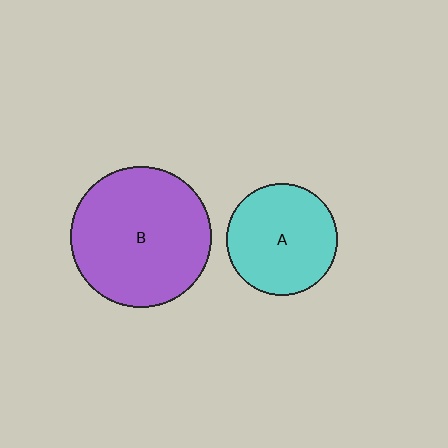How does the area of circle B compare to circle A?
Approximately 1.6 times.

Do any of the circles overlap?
No, none of the circles overlap.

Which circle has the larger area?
Circle B (purple).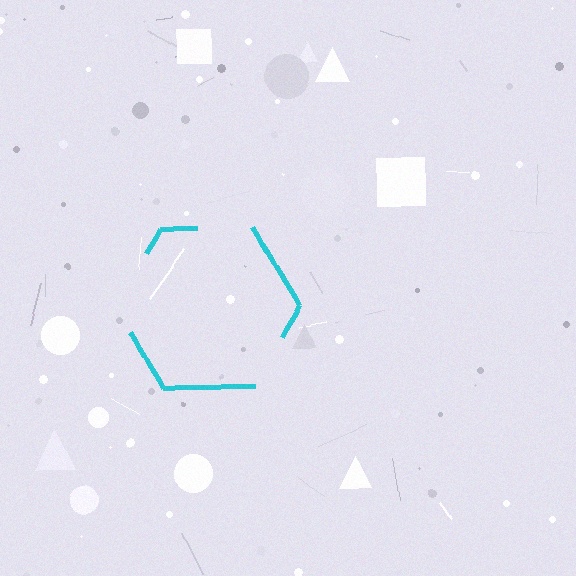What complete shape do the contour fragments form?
The contour fragments form a hexagon.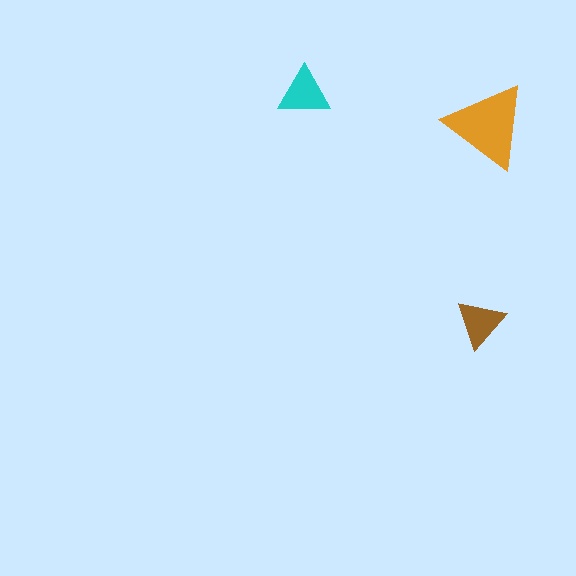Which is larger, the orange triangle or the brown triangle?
The orange one.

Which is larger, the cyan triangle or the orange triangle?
The orange one.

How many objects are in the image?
There are 3 objects in the image.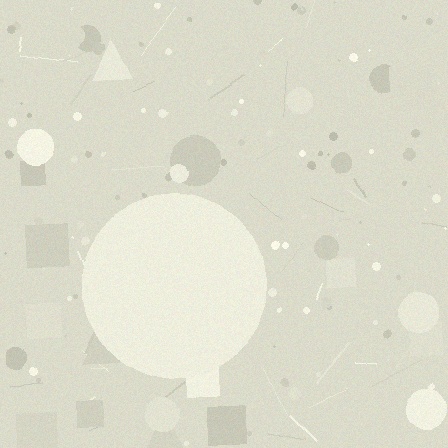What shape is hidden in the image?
A circle is hidden in the image.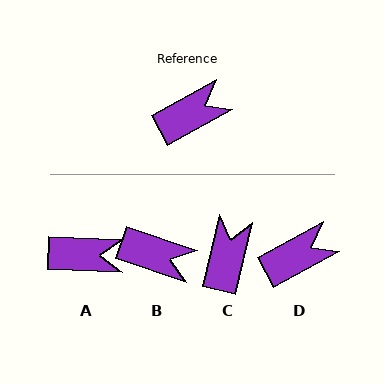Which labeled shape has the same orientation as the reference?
D.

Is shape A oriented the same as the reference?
No, it is off by about 31 degrees.